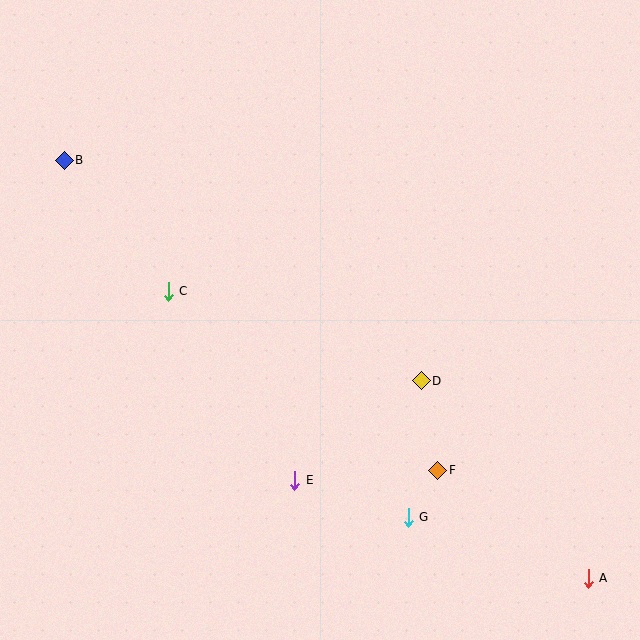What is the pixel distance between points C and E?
The distance between C and E is 227 pixels.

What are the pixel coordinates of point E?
Point E is at (295, 480).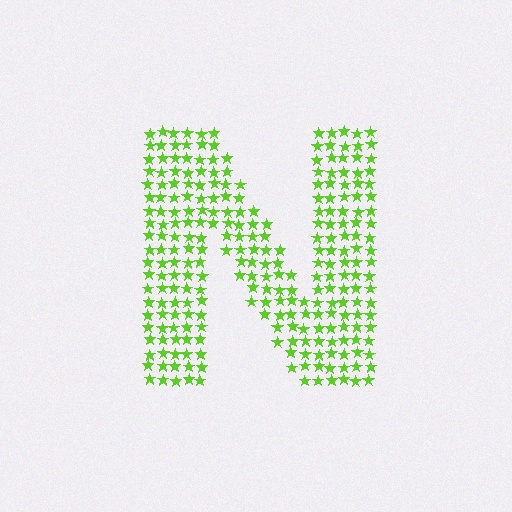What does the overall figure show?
The overall figure shows the letter N.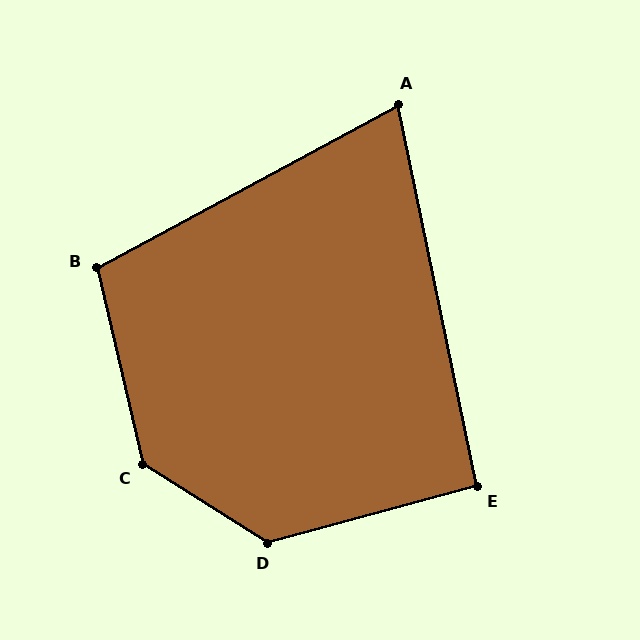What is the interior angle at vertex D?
Approximately 133 degrees (obtuse).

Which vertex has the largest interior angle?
C, at approximately 135 degrees.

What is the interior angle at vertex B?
Approximately 105 degrees (obtuse).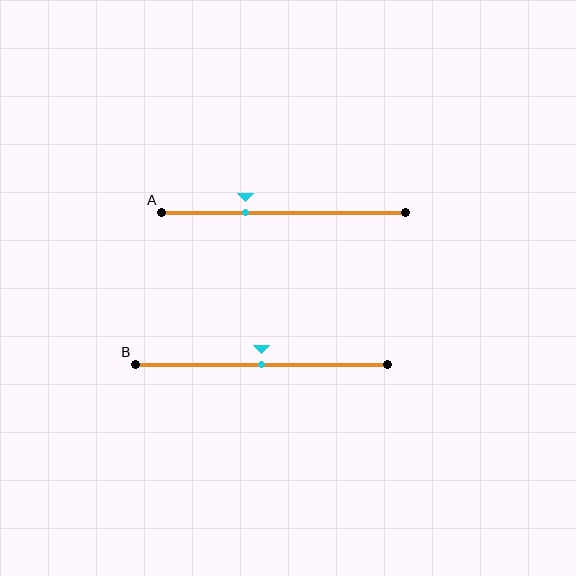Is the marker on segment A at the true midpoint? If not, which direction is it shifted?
No, the marker on segment A is shifted to the left by about 16% of the segment length.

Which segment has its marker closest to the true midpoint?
Segment B has its marker closest to the true midpoint.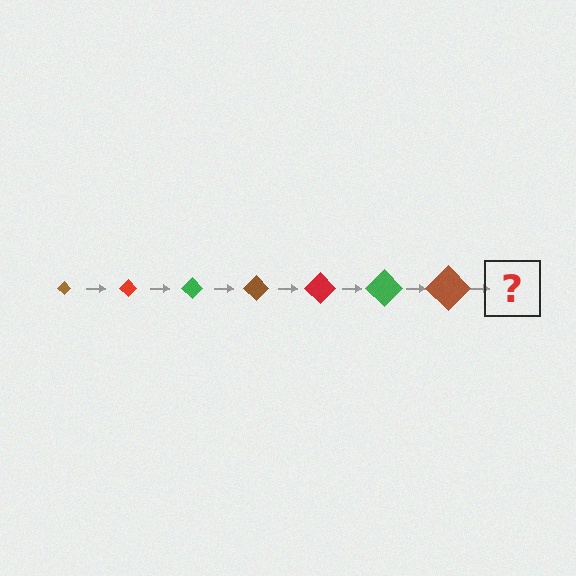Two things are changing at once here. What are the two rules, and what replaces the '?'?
The two rules are that the diamond grows larger each step and the color cycles through brown, red, and green. The '?' should be a red diamond, larger than the previous one.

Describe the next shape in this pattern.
It should be a red diamond, larger than the previous one.